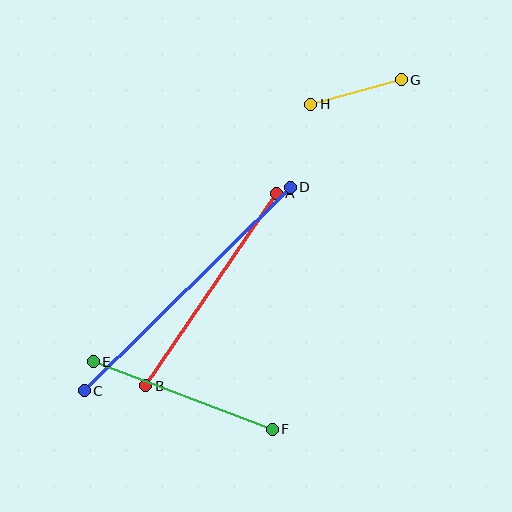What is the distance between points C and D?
The distance is approximately 289 pixels.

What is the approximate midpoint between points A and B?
The midpoint is at approximately (211, 290) pixels.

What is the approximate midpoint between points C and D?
The midpoint is at approximately (187, 289) pixels.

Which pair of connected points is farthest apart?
Points C and D are farthest apart.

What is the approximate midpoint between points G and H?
The midpoint is at approximately (356, 92) pixels.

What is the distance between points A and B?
The distance is approximately 233 pixels.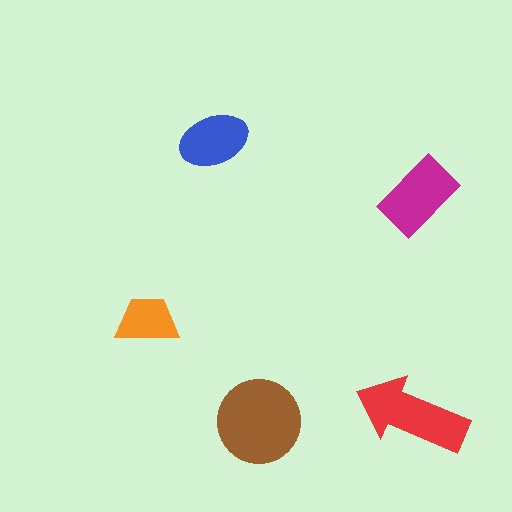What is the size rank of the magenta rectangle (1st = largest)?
3rd.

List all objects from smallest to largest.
The orange trapezoid, the blue ellipse, the magenta rectangle, the red arrow, the brown circle.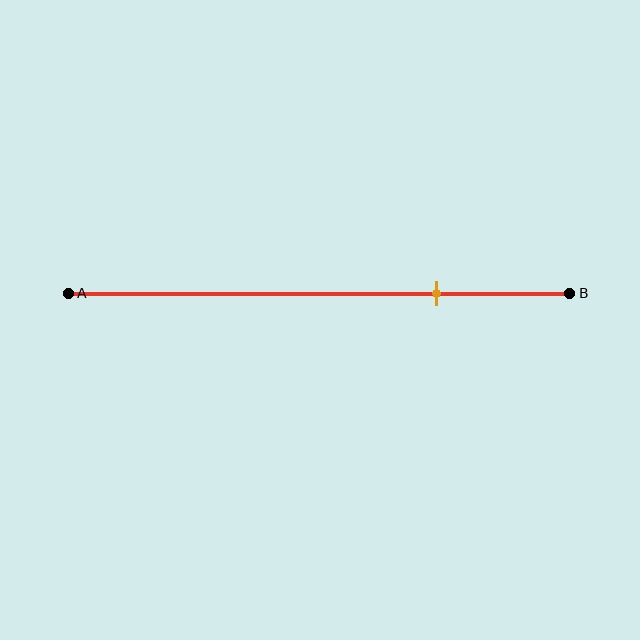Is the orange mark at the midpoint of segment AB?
No, the mark is at about 75% from A, not at the 50% midpoint.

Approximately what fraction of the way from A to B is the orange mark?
The orange mark is approximately 75% of the way from A to B.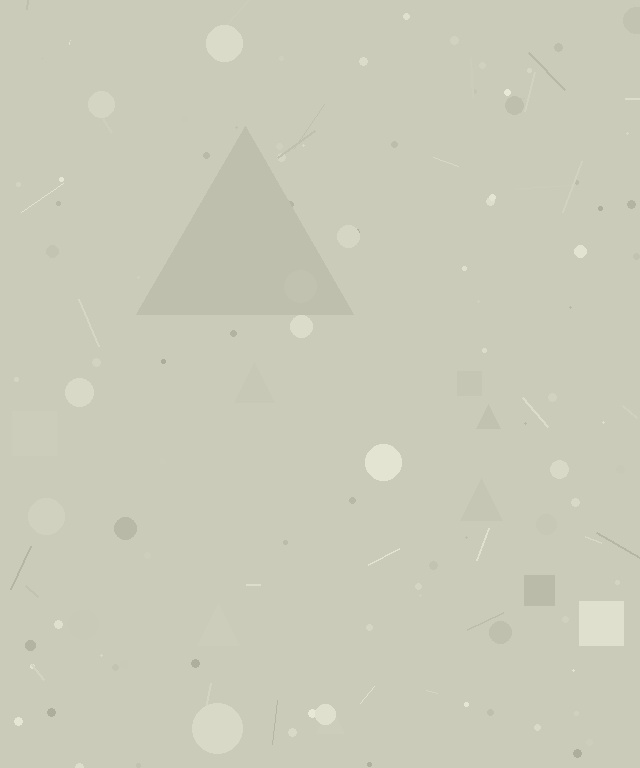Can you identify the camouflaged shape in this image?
The camouflaged shape is a triangle.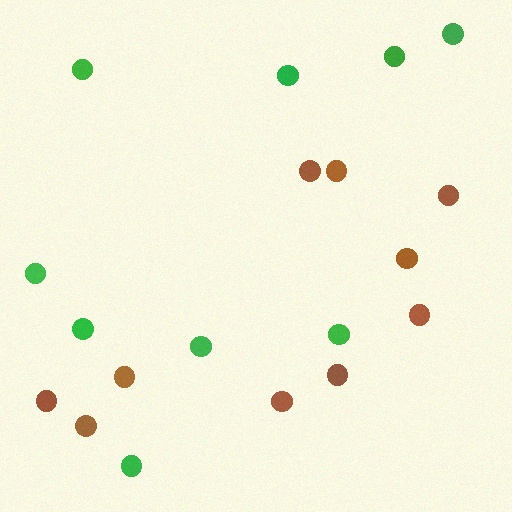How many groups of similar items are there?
There are 2 groups: one group of brown circles (10) and one group of green circles (9).